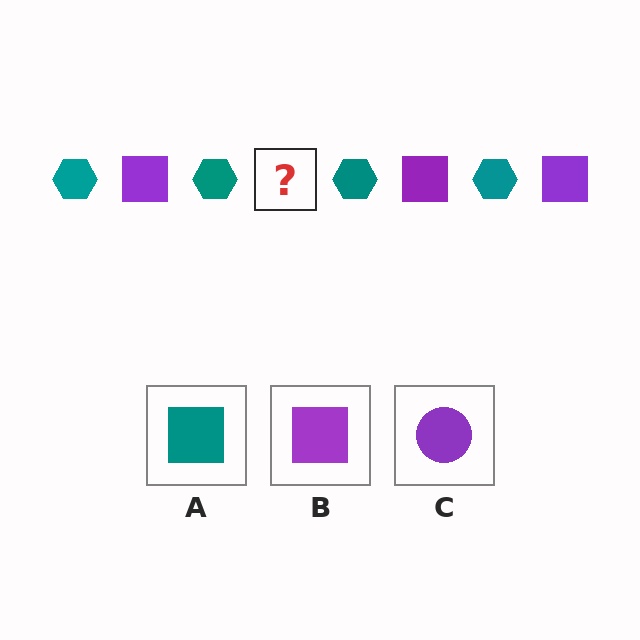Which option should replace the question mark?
Option B.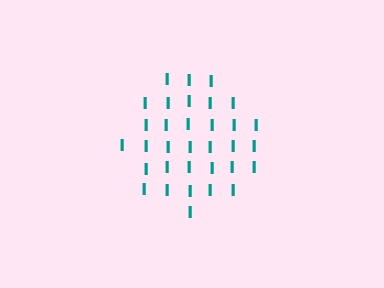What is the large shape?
The large shape is a circle.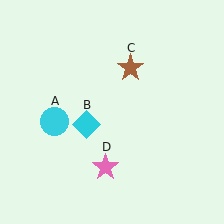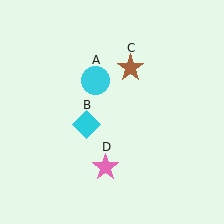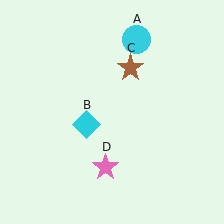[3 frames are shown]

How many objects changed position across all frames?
1 object changed position: cyan circle (object A).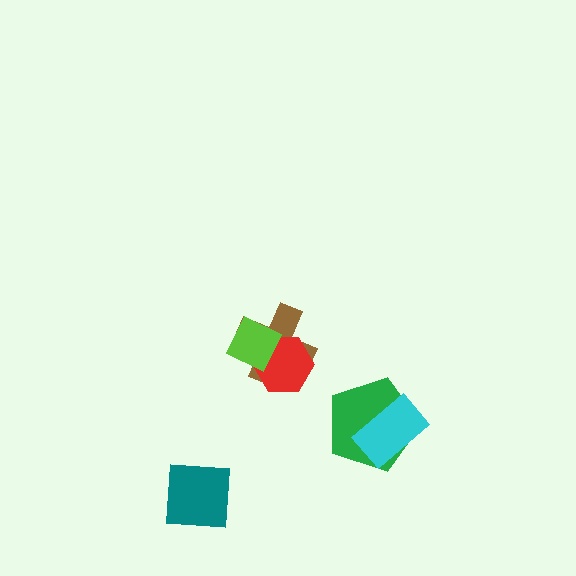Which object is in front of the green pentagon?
The cyan rectangle is in front of the green pentagon.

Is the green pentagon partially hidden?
Yes, it is partially covered by another shape.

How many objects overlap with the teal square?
0 objects overlap with the teal square.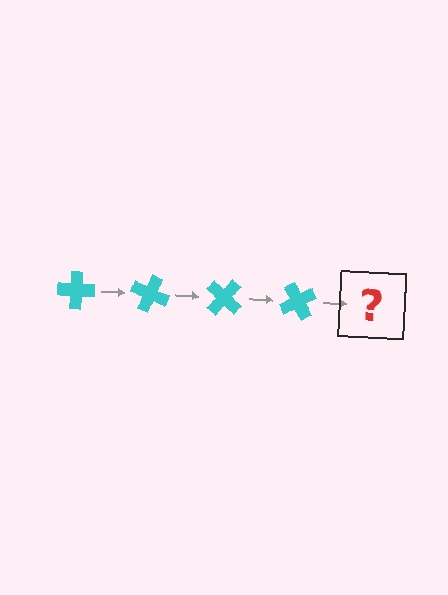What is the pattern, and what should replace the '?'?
The pattern is that the cross rotates 20 degrees each step. The '?' should be a cyan cross rotated 80 degrees.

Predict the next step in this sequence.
The next step is a cyan cross rotated 80 degrees.